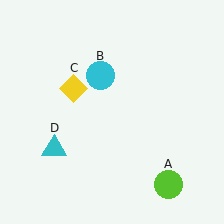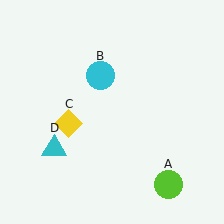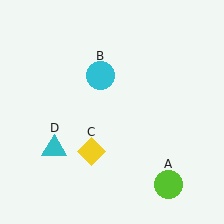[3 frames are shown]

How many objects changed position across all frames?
1 object changed position: yellow diamond (object C).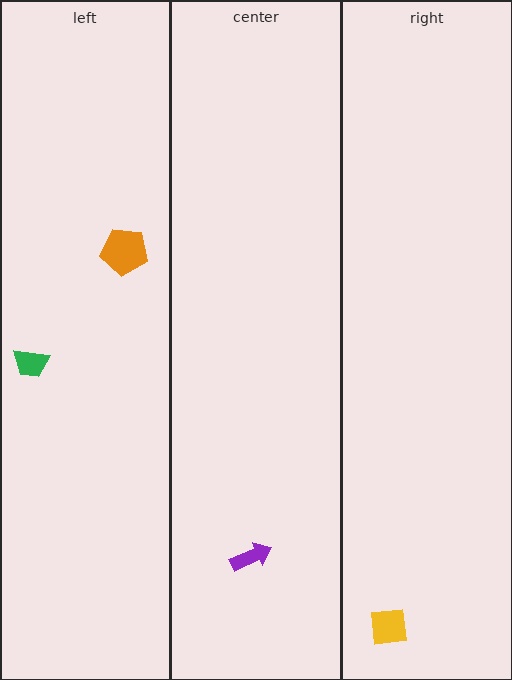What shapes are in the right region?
The yellow square.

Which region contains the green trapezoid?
The left region.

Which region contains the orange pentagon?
The left region.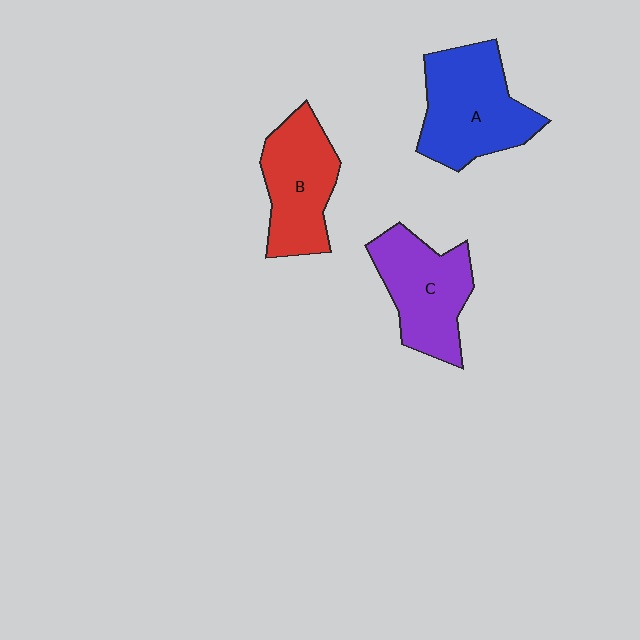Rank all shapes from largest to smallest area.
From largest to smallest: A (blue), C (purple), B (red).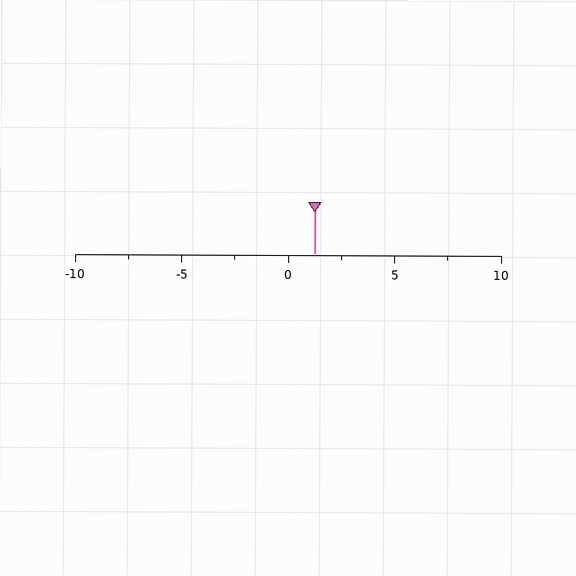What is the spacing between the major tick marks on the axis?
The major ticks are spaced 5 apart.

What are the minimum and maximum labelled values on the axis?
The axis runs from -10 to 10.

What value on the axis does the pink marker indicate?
The marker indicates approximately 1.2.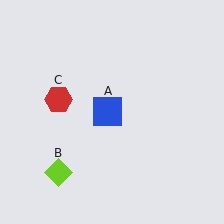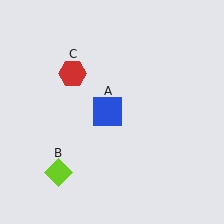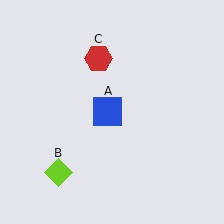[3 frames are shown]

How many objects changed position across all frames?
1 object changed position: red hexagon (object C).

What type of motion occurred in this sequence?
The red hexagon (object C) rotated clockwise around the center of the scene.